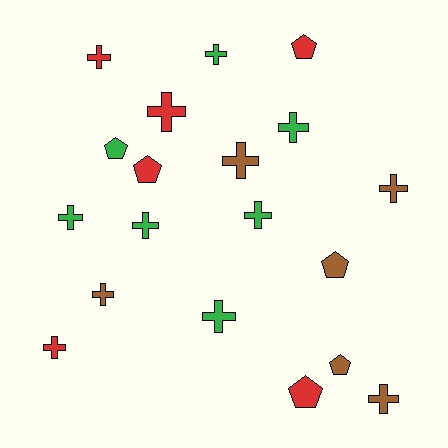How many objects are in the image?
There are 19 objects.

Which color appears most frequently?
Green, with 7 objects.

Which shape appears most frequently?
Cross, with 13 objects.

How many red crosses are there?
There are 3 red crosses.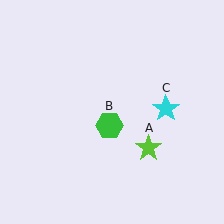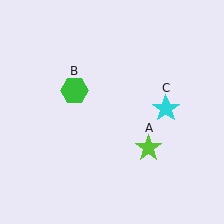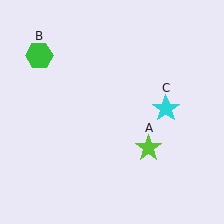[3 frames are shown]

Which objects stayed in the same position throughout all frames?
Lime star (object A) and cyan star (object C) remained stationary.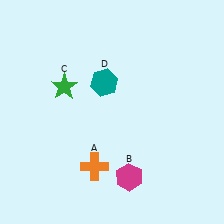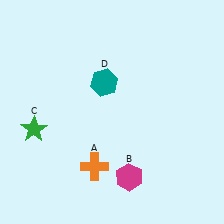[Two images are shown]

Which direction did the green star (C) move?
The green star (C) moved down.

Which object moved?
The green star (C) moved down.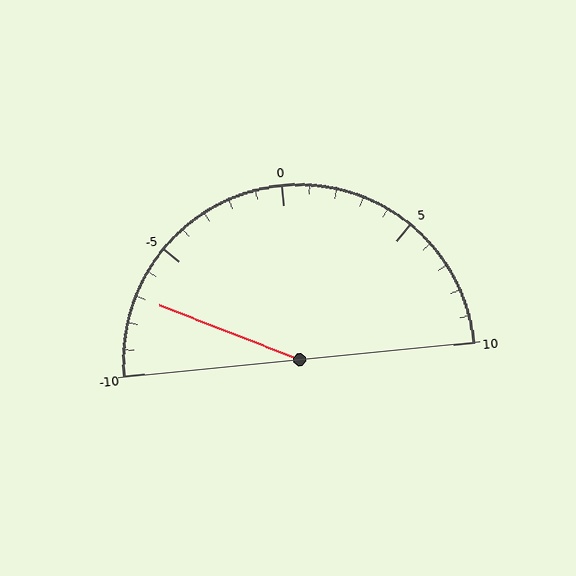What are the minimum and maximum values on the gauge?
The gauge ranges from -10 to 10.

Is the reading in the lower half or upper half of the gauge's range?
The reading is in the lower half of the range (-10 to 10).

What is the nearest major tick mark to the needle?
The nearest major tick mark is -5.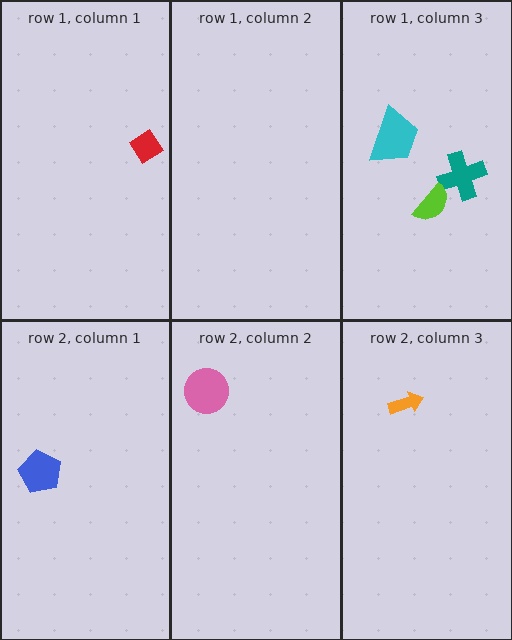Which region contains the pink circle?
The row 2, column 2 region.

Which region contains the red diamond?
The row 1, column 1 region.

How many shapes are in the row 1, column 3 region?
3.